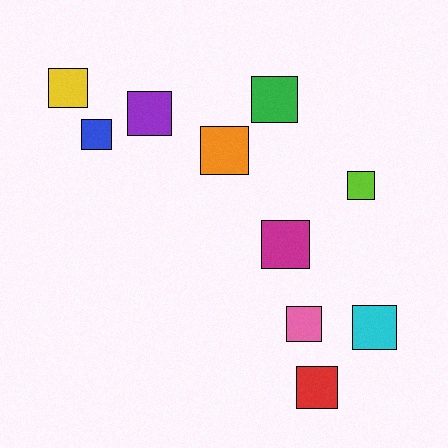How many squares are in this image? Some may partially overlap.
There are 10 squares.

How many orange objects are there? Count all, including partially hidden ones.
There is 1 orange object.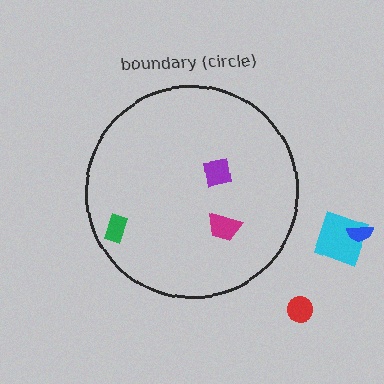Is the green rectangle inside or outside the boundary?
Inside.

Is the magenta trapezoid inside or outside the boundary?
Inside.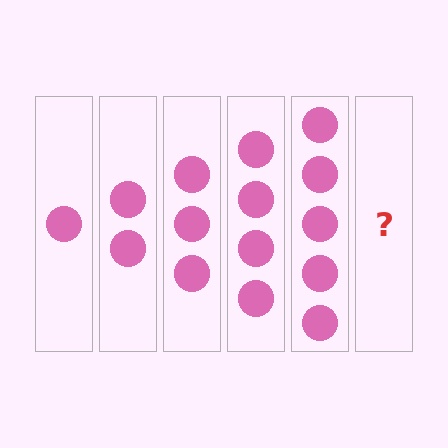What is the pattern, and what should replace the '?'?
The pattern is that each step adds one more circle. The '?' should be 6 circles.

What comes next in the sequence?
The next element should be 6 circles.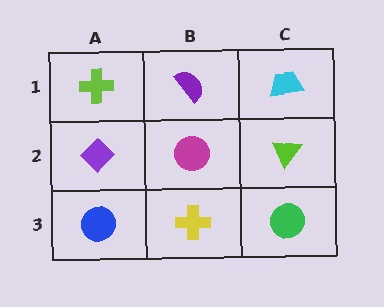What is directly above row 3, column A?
A purple diamond.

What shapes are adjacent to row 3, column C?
A lime triangle (row 2, column C), a yellow cross (row 3, column B).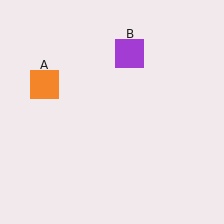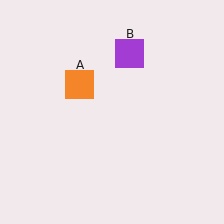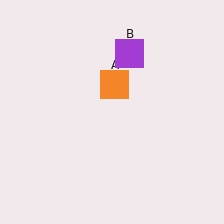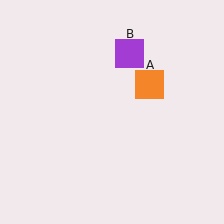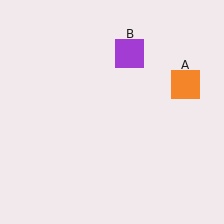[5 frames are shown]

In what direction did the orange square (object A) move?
The orange square (object A) moved right.